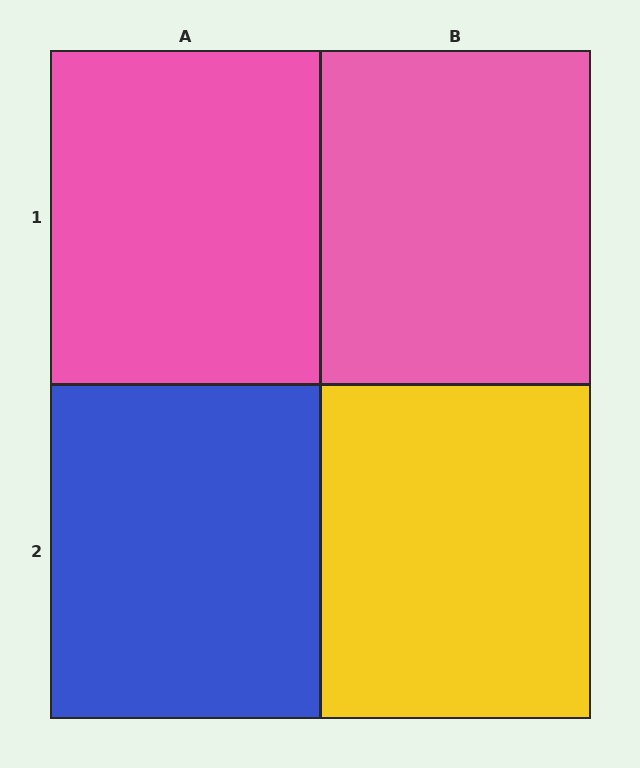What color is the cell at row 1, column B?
Pink.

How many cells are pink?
2 cells are pink.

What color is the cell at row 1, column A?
Pink.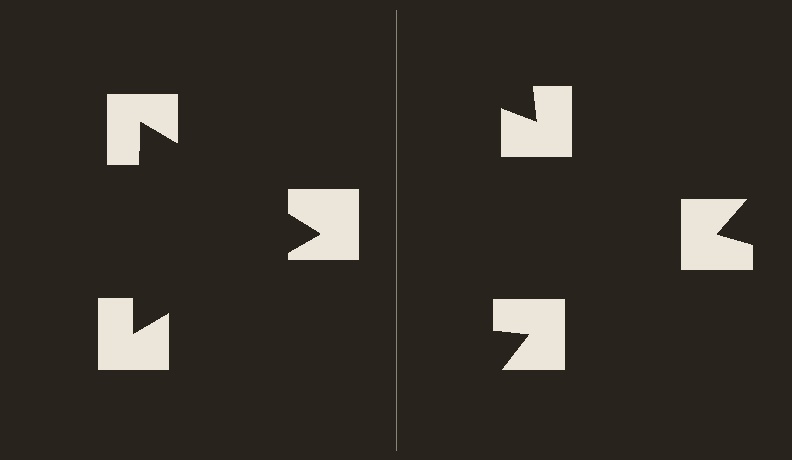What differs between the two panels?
The notched squares are positioned identically on both sides; only the wedge orientations differ. On the left they align to a triangle; on the right they are misaligned.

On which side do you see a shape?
An illusory triangle appears on the left side. On the right side the wedge cuts are rotated, so no coherent shape forms.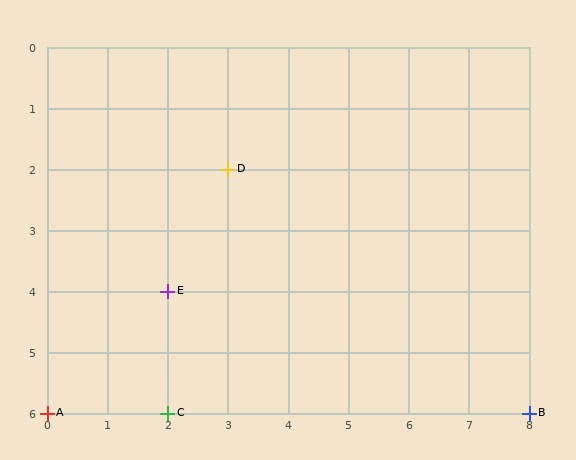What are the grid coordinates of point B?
Point B is at grid coordinates (8, 6).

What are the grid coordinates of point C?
Point C is at grid coordinates (2, 6).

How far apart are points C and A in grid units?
Points C and A are 2 columns apart.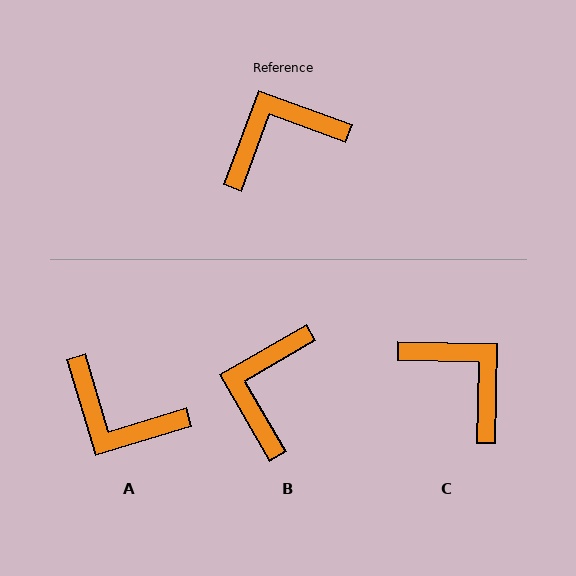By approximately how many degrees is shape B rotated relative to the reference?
Approximately 50 degrees counter-clockwise.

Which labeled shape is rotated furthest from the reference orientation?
A, about 127 degrees away.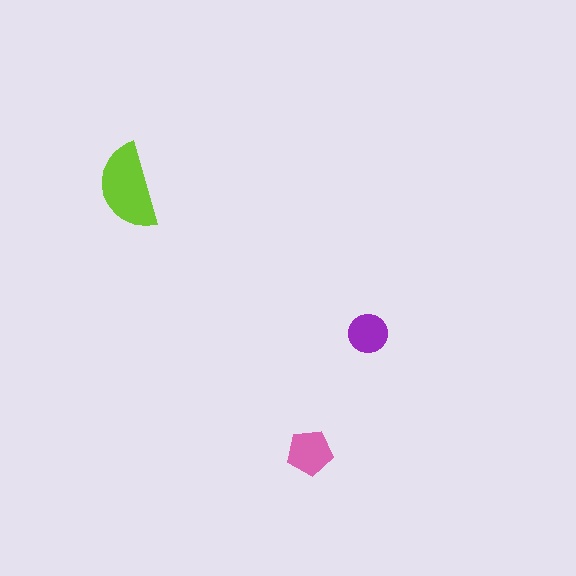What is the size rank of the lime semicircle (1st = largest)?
1st.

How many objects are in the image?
There are 3 objects in the image.